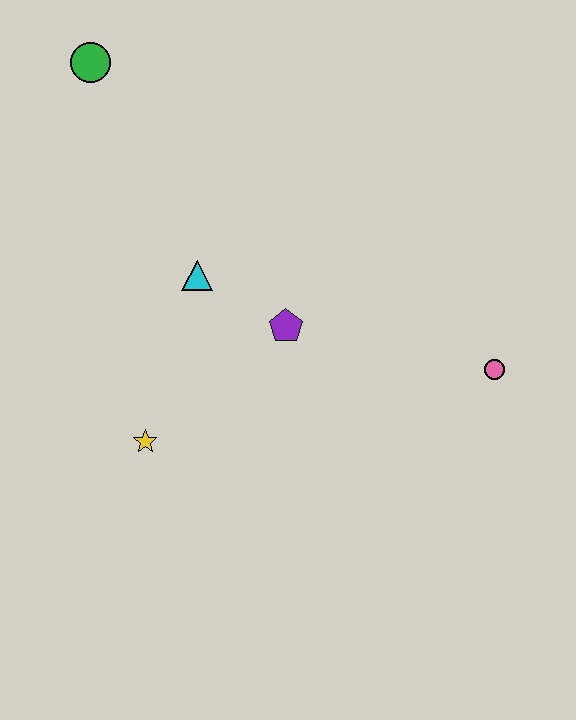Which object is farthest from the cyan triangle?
The pink circle is farthest from the cyan triangle.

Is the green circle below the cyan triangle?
No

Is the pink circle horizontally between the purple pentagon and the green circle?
No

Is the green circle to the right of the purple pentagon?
No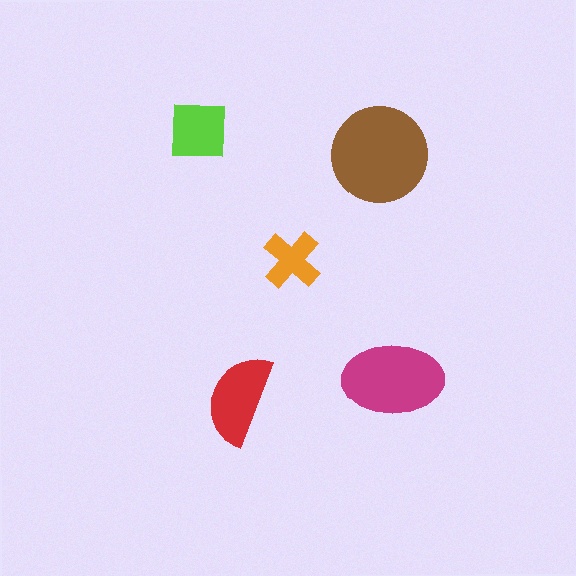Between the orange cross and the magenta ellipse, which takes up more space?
The magenta ellipse.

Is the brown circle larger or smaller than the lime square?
Larger.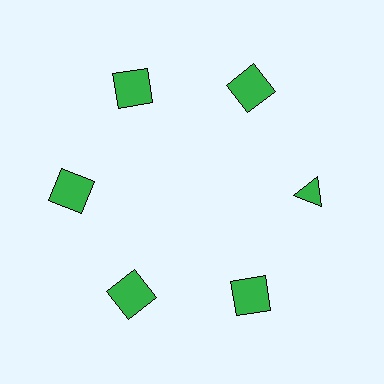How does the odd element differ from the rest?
It has a different shape: triangle instead of square.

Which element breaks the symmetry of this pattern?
The green triangle at roughly the 3 o'clock position breaks the symmetry. All other shapes are green squares.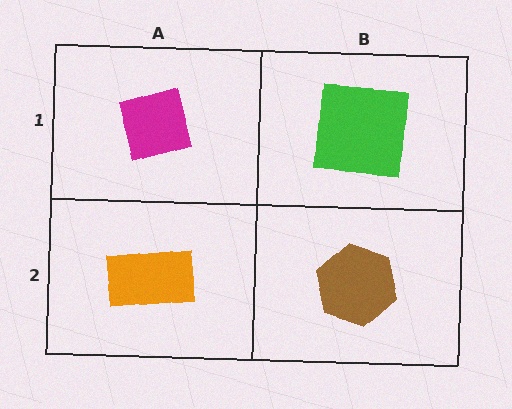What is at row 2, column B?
A brown hexagon.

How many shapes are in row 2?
2 shapes.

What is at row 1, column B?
A green square.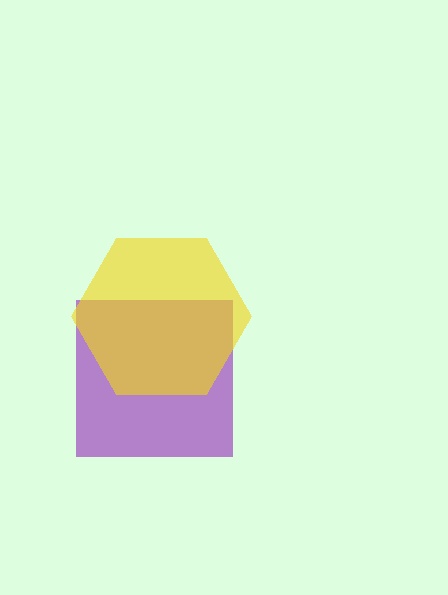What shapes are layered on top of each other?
The layered shapes are: a purple square, a yellow hexagon.